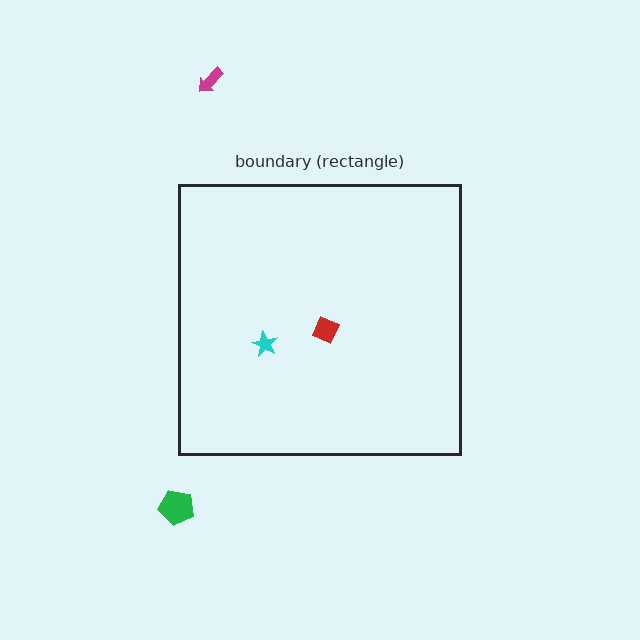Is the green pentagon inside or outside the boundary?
Outside.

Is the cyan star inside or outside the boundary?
Inside.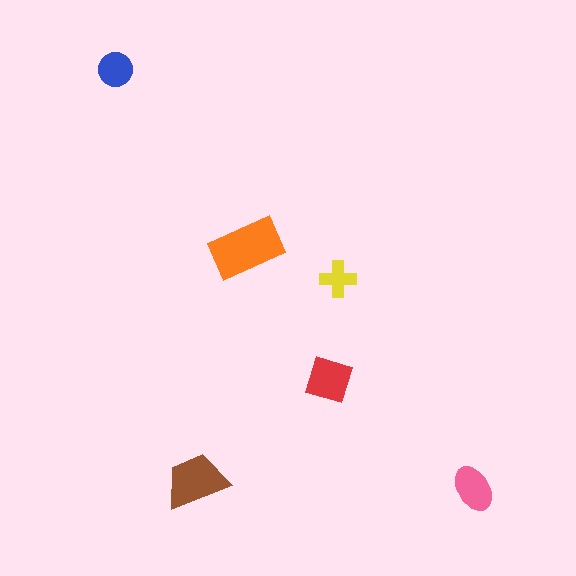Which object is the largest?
The orange rectangle.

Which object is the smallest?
The yellow cross.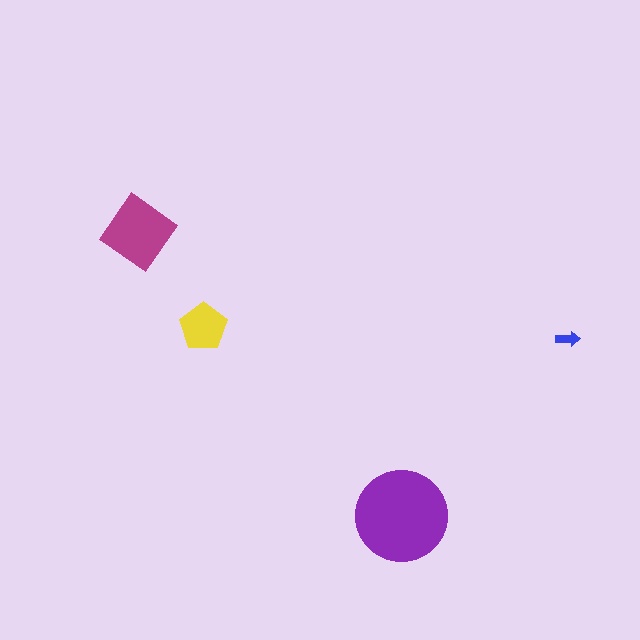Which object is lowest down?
The purple circle is bottommost.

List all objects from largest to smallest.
The purple circle, the magenta diamond, the yellow pentagon, the blue arrow.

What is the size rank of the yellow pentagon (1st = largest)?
3rd.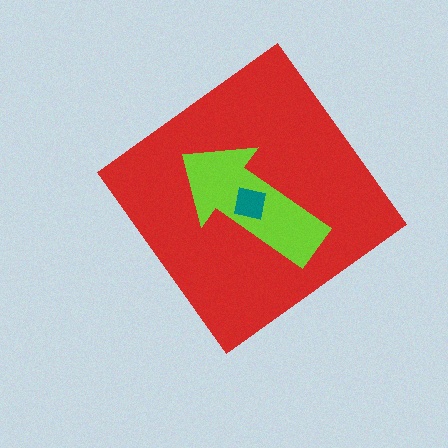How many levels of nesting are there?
3.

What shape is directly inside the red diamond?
The lime arrow.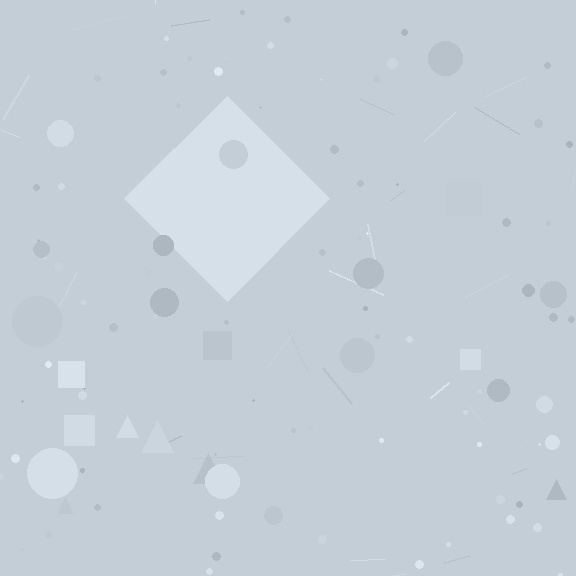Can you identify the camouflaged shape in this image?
The camouflaged shape is a diamond.